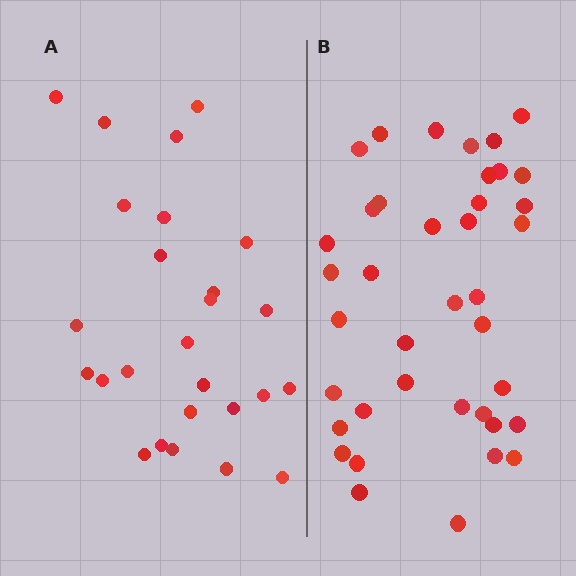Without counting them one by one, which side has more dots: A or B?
Region B (the right region) has more dots.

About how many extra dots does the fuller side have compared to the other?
Region B has approximately 15 more dots than region A.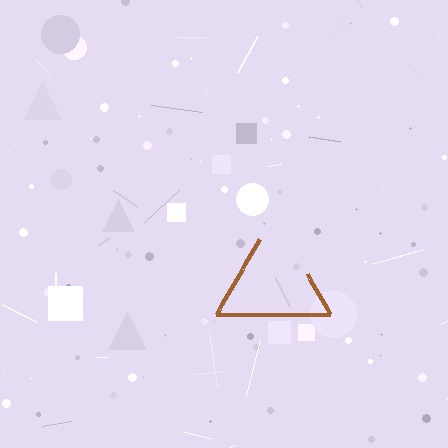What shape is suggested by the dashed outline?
The dashed outline suggests a triangle.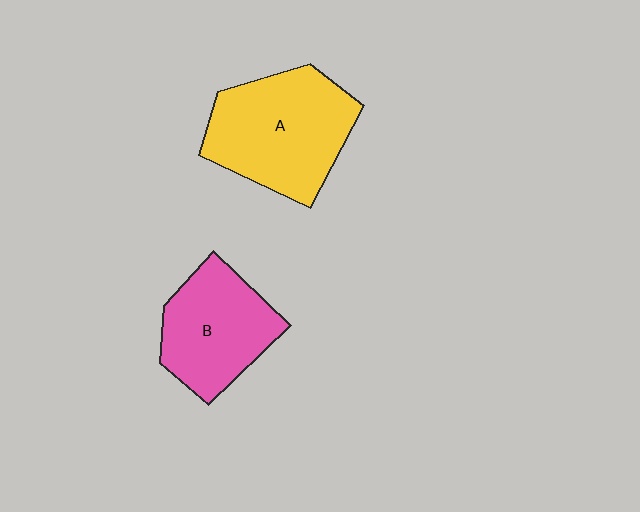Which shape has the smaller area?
Shape B (pink).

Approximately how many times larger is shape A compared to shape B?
Approximately 1.3 times.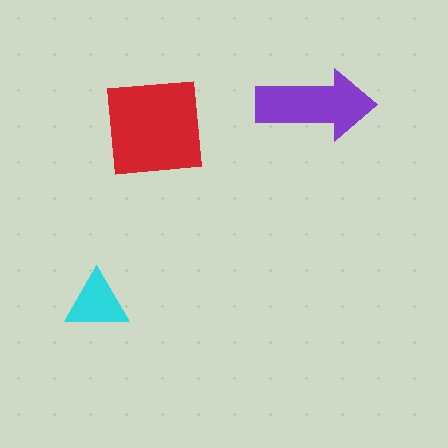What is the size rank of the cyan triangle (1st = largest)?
3rd.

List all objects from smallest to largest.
The cyan triangle, the purple arrow, the red square.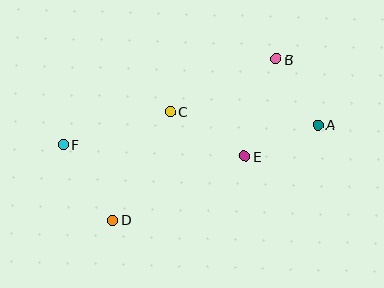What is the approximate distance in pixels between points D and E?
The distance between D and E is approximately 147 pixels.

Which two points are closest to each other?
Points A and B are closest to each other.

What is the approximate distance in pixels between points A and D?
The distance between A and D is approximately 226 pixels.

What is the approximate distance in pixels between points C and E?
The distance between C and E is approximately 86 pixels.